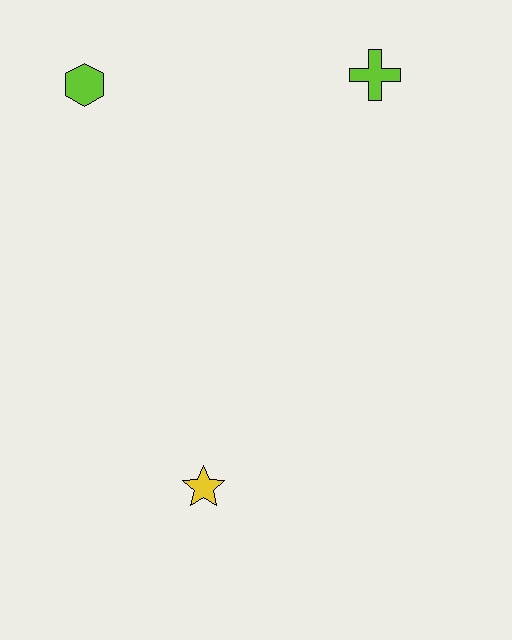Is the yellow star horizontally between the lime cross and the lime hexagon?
Yes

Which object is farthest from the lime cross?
The yellow star is farthest from the lime cross.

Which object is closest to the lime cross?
The lime hexagon is closest to the lime cross.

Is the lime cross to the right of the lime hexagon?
Yes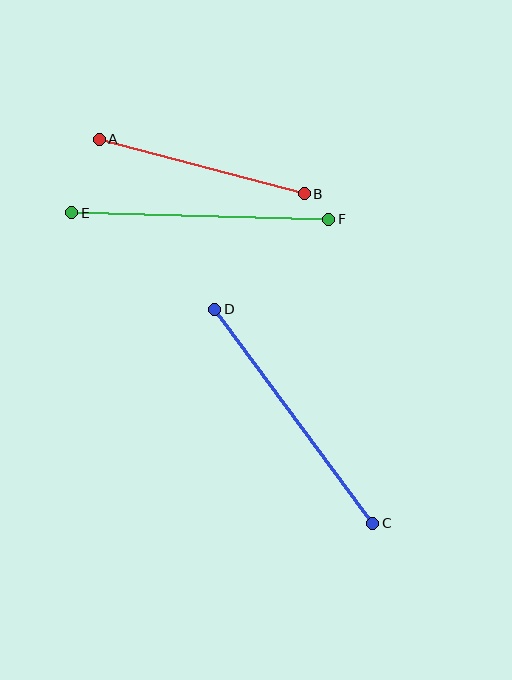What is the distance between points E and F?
The distance is approximately 257 pixels.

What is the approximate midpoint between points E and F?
The midpoint is at approximately (200, 216) pixels.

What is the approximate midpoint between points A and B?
The midpoint is at approximately (202, 167) pixels.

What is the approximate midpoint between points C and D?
The midpoint is at approximately (294, 416) pixels.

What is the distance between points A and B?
The distance is approximately 212 pixels.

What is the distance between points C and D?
The distance is approximately 266 pixels.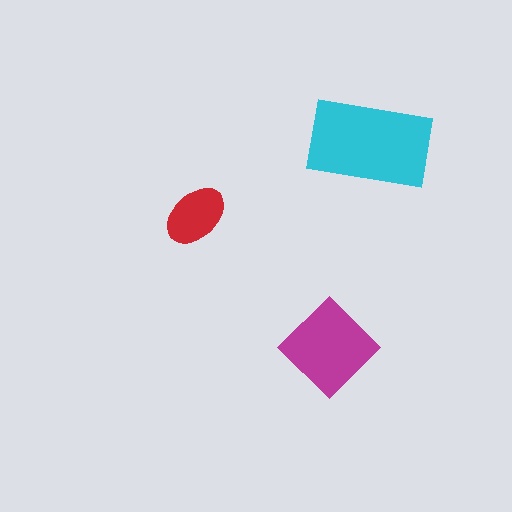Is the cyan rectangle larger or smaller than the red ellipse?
Larger.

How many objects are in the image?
There are 3 objects in the image.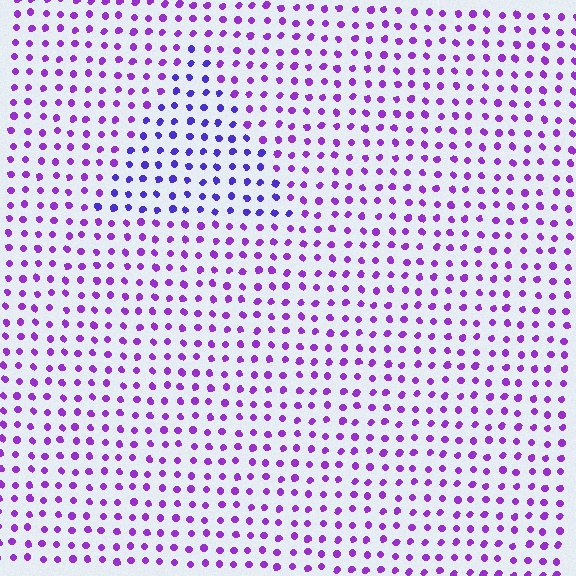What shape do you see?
I see a triangle.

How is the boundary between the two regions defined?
The boundary is defined purely by a slight shift in hue (about 30 degrees). Spacing, size, and orientation are identical on both sides.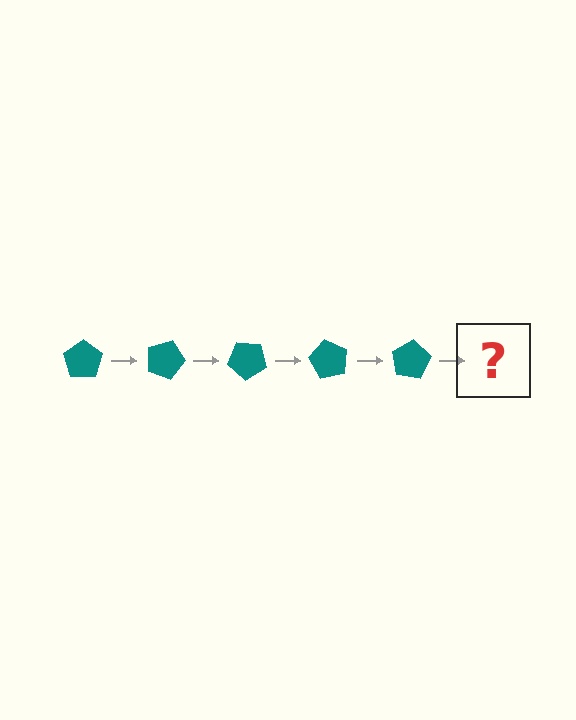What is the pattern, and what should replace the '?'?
The pattern is that the pentagon rotates 20 degrees each step. The '?' should be a teal pentagon rotated 100 degrees.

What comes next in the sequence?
The next element should be a teal pentagon rotated 100 degrees.